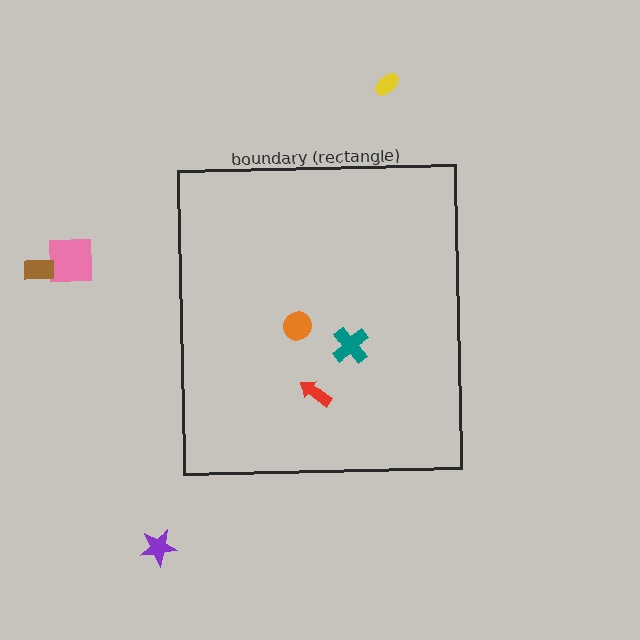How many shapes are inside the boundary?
3 inside, 4 outside.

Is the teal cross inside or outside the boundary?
Inside.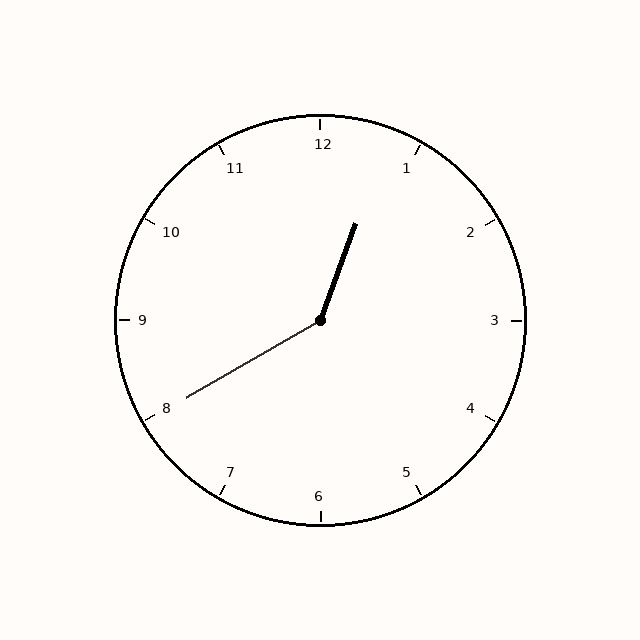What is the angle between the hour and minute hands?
Approximately 140 degrees.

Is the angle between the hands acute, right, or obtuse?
It is obtuse.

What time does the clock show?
12:40.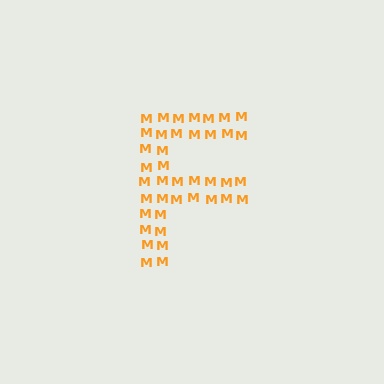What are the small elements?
The small elements are letter M's.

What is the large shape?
The large shape is the letter F.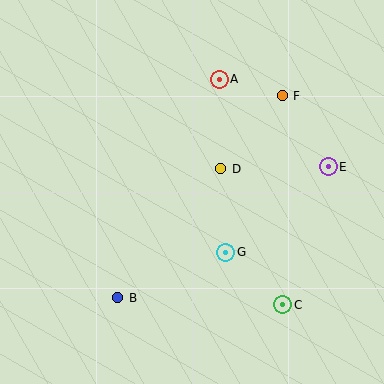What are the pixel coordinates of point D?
Point D is at (221, 169).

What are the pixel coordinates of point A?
Point A is at (219, 79).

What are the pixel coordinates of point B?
Point B is at (118, 298).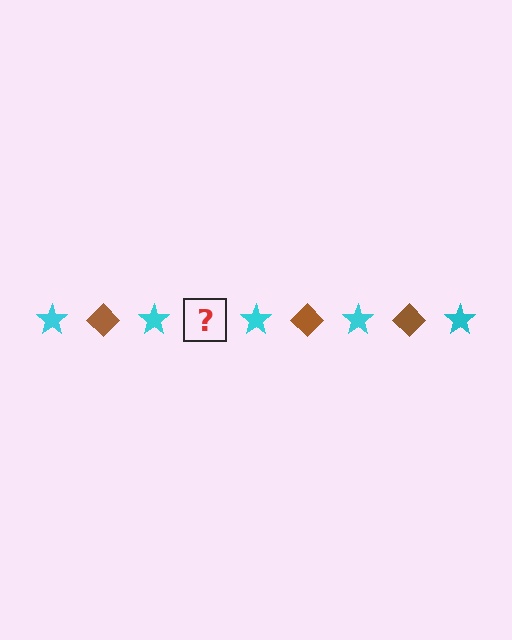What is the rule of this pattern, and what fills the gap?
The rule is that the pattern alternates between cyan star and brown diamond. The gap should be filled with a brown diamond.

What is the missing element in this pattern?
The missing element is a brown diamond.